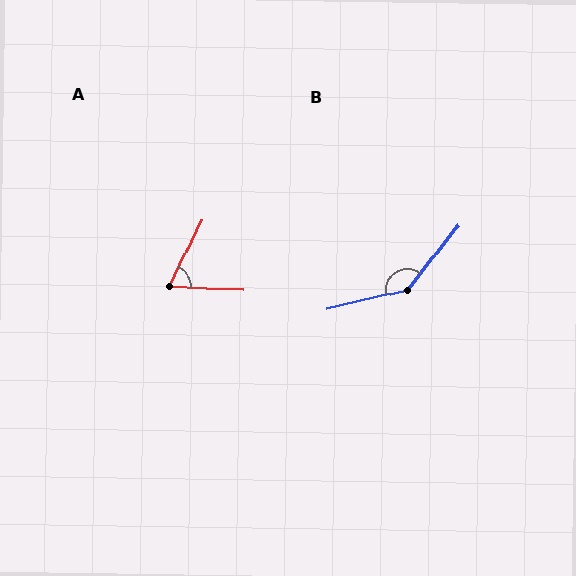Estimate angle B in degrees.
Approximately 141 degrees.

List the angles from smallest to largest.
A (68°), B (141°).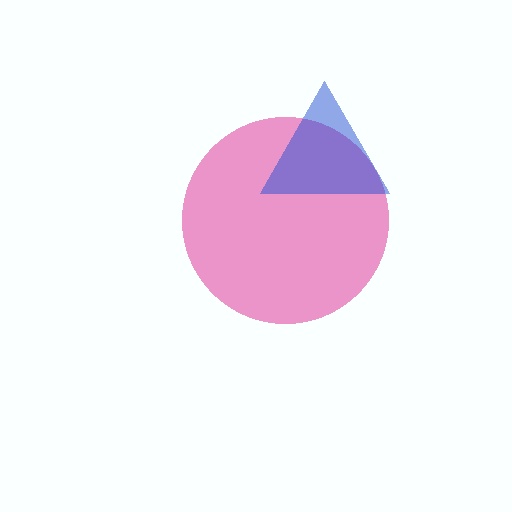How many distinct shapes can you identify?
There are 2 distinct shapes: a pink circle, a blue triangle.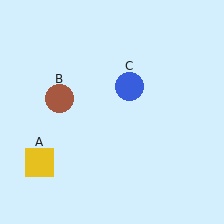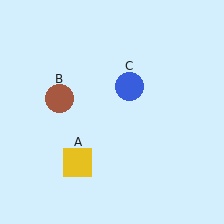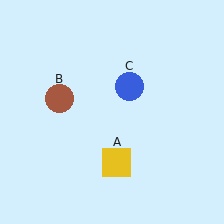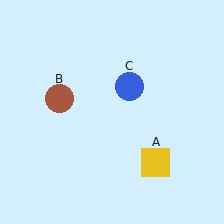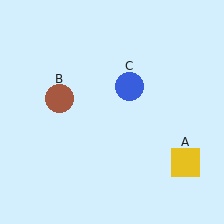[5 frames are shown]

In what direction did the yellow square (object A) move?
The yellow square (object A) moved right.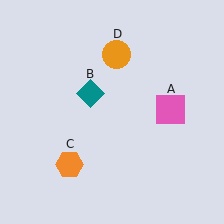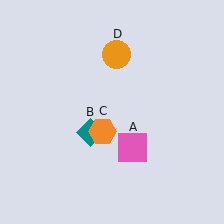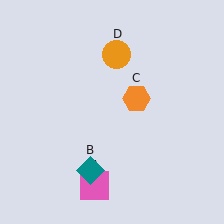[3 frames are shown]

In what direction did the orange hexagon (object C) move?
The orange hexagon (object C) moved up and to the right.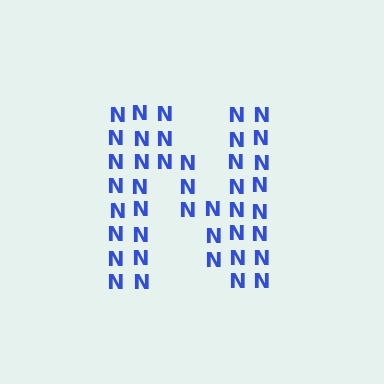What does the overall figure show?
The overall figure shows the letter N.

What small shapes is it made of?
It is made of small letter N's.